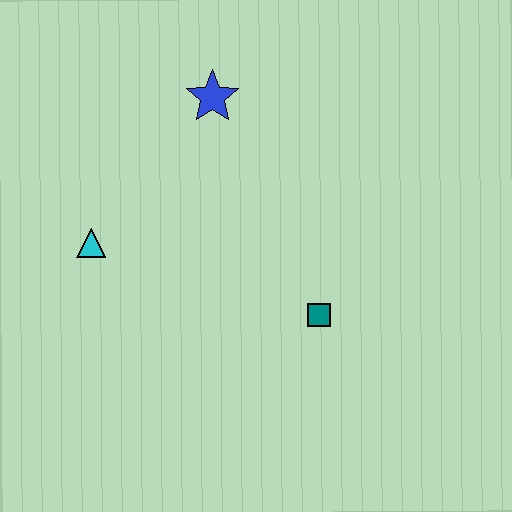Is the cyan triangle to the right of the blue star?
No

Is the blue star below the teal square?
No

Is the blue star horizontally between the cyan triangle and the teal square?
Yes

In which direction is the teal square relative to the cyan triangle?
The teal square is to the right of the cyan triangle.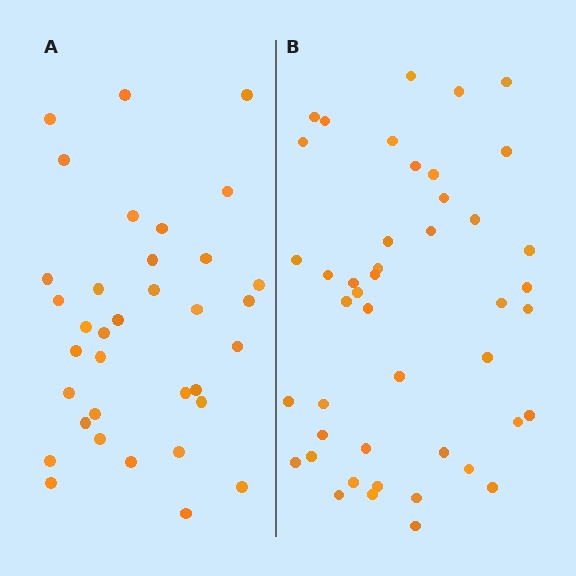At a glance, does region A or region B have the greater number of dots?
Region B (the right region) has more dots.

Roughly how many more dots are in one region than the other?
Region B has roughly 10 or so more dots than region A.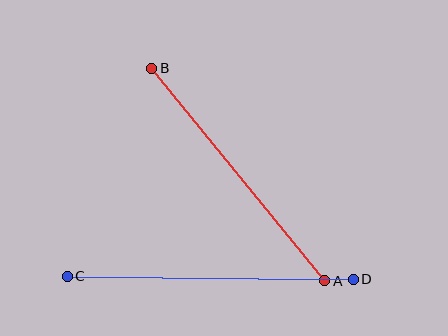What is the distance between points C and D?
The distance is approximately 286 pixels.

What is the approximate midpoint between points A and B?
The midpoint is at approximately (238, 174) pixels.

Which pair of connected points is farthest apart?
Points C and D are farthest apart.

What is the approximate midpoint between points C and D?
The midpoint is at approximately (210, 278) pixels.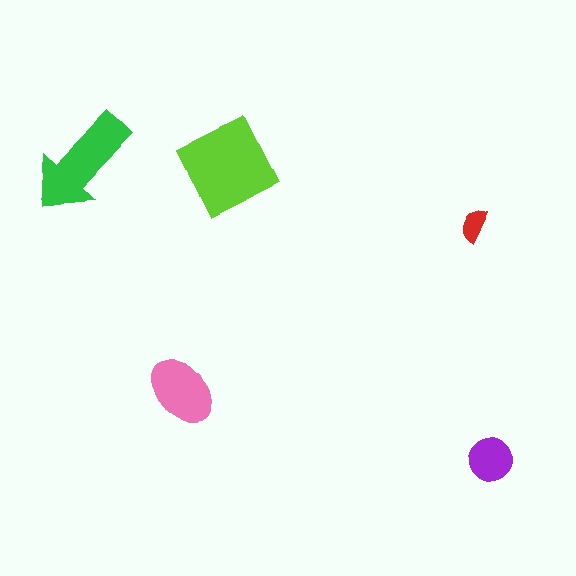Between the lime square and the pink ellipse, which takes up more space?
The lime square.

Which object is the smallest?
The red semicircle.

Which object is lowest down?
The purple circle is bottommost.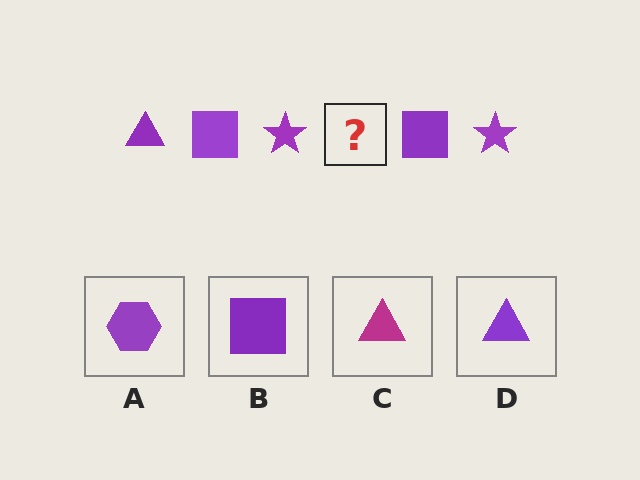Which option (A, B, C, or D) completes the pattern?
D.